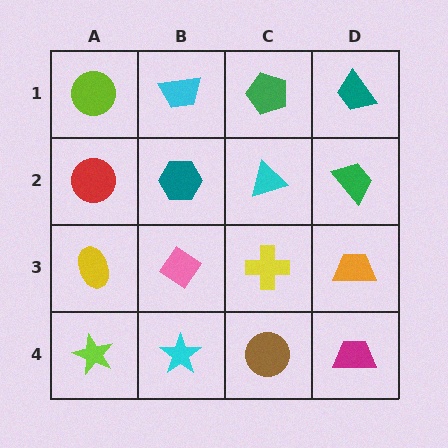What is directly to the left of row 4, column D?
A brown circle.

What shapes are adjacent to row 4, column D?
An orange trapezoid (row 3, column D), a brown circle (row 4, column C).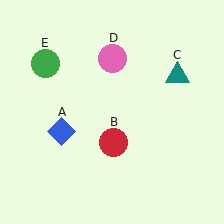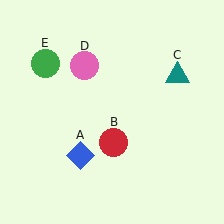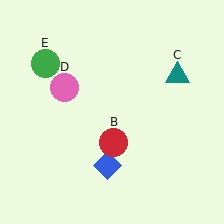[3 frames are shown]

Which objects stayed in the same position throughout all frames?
Red circle (object B) and teal triangle (object C) and green circle (object E) remained stationary.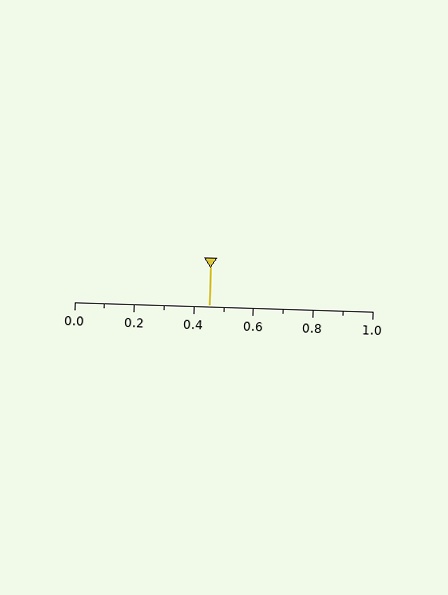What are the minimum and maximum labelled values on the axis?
The axis runs from 0.0 to 1.0.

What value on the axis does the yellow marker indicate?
The marker indicates approximately 0.45.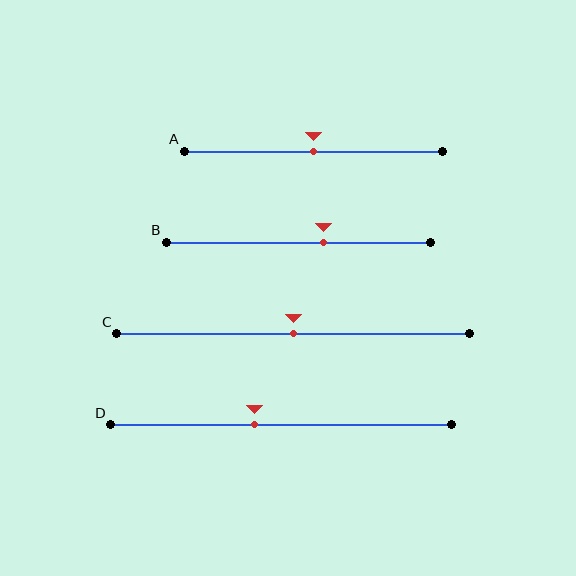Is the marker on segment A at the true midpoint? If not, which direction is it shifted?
Yes, the marker on segment A is at the true midpoint.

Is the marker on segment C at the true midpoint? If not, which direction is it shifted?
Yes, the marker on segment C is at the true midpoint.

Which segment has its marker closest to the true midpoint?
Segment A has its marker closest to the true midpoint.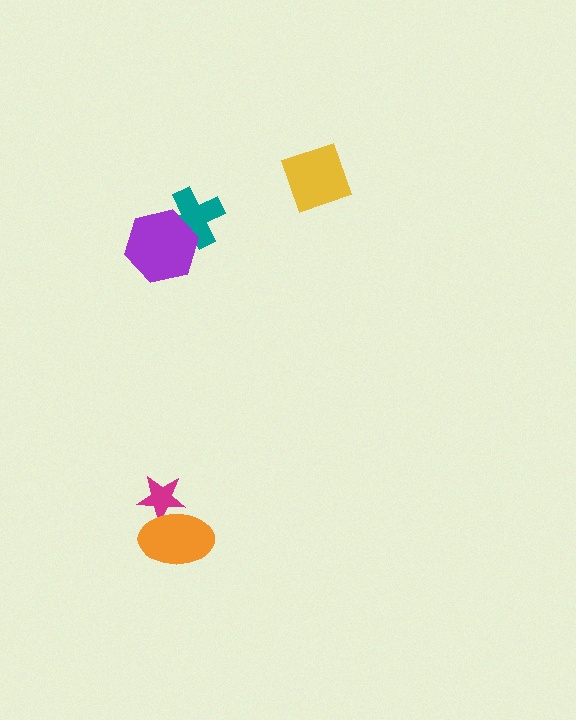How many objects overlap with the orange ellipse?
1 object overlaps with the orange ellipse.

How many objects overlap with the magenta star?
1 object overlaps with the magenta star.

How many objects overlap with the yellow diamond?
0 objects overlap with the yellow diamond.